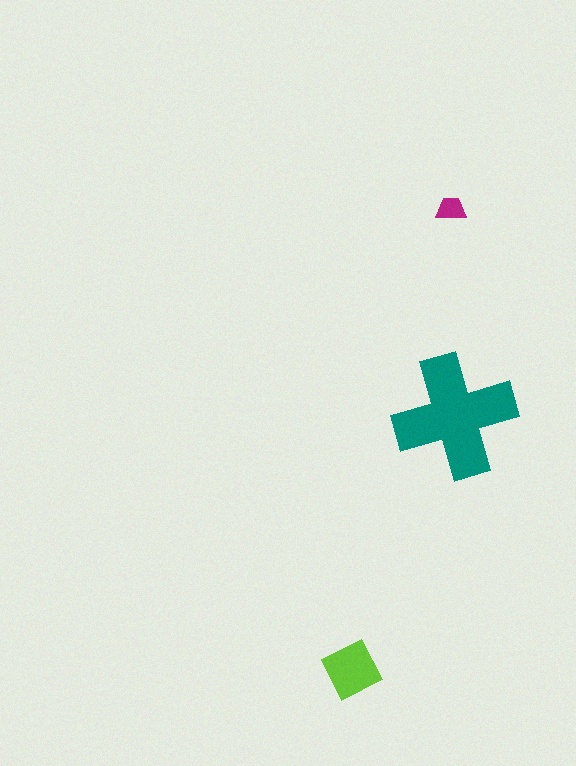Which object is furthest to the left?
The lime square is leftmost.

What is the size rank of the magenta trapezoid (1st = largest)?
3rd.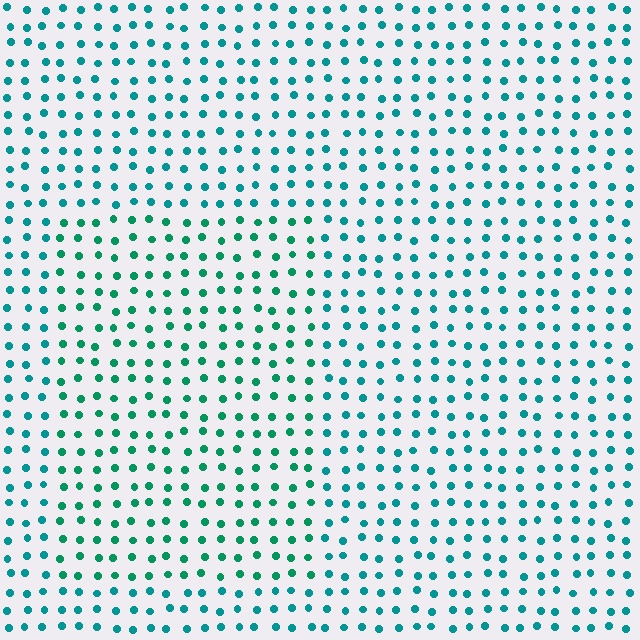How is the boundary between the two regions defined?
The boundary is defined purely by a slight shift in hue (about 24 degrees). Spacing, size, and orientation are identical on both sides.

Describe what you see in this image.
The image is filled with small teal elements in a uniform arrangement. A rectangle-shaped region is visible where the elements are tinted to a slightly different hue, forming a subtle color boundary.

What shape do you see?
I see a rectangle.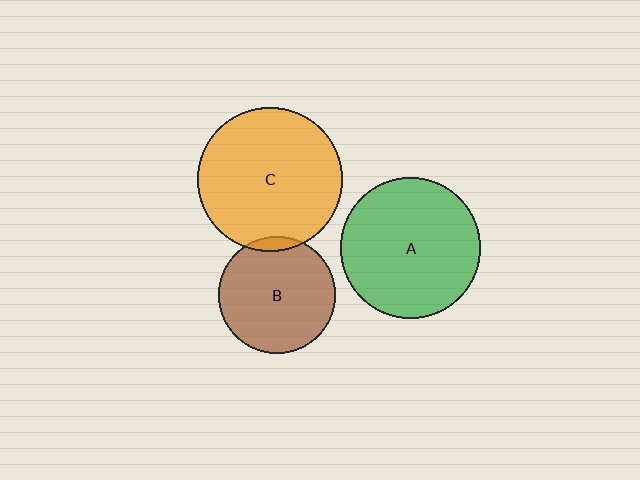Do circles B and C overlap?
Yes.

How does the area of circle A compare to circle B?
Approximately 1.4 times.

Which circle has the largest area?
Circle C (orange).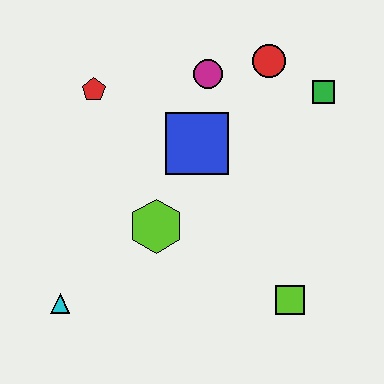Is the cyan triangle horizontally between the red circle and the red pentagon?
No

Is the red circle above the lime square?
Yes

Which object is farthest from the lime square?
The red pentagon is farthest from the lime square.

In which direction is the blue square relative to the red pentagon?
The blue square is to the right of the red pentagon.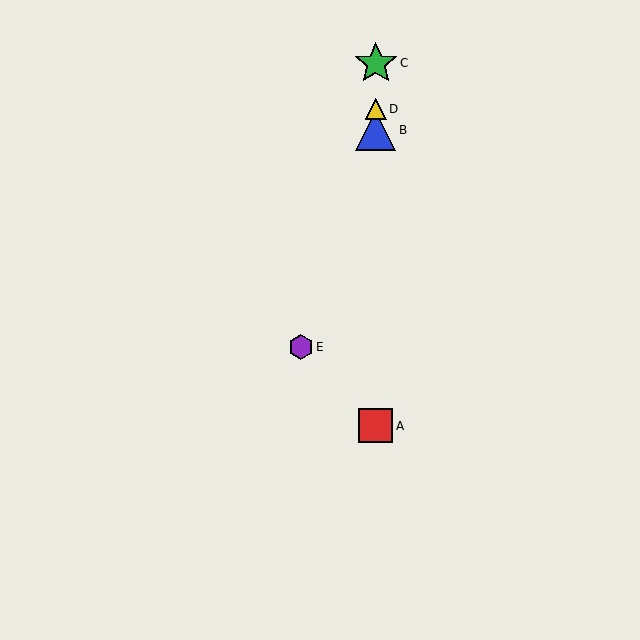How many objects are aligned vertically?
4 objects (A, B, C, D) are aligned vertically.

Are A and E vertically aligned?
No, A is at x≈376 and E is at x≈301.